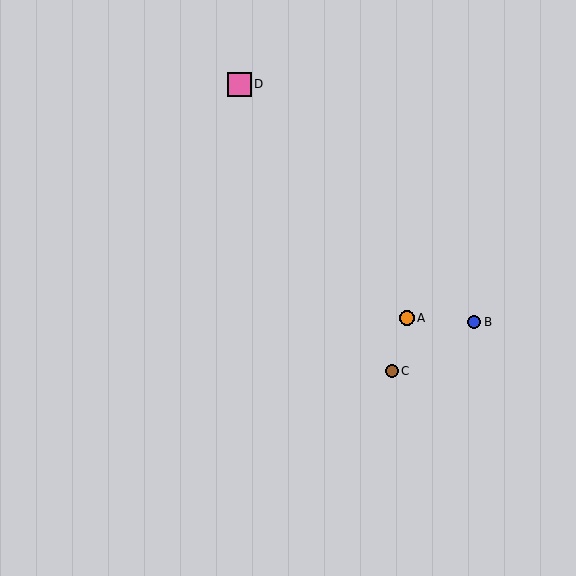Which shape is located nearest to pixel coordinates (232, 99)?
The pink square (labeled D) at (239, 84) is nearest to that location.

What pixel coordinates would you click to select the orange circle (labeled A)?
Click at (407, 318) to select the orange circle A.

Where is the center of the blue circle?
The center of the blue circle is at (474, 322).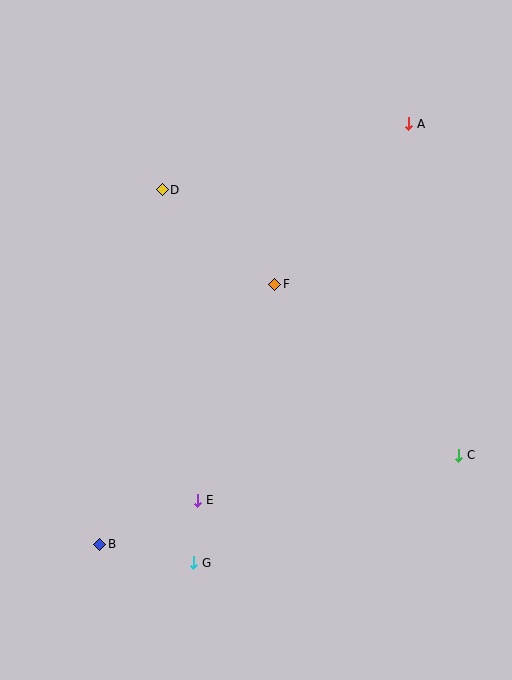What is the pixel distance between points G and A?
The distance between G and A is 489 pixels.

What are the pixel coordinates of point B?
Point B is at (100, 544).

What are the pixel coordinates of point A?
Point A is at (409, 124).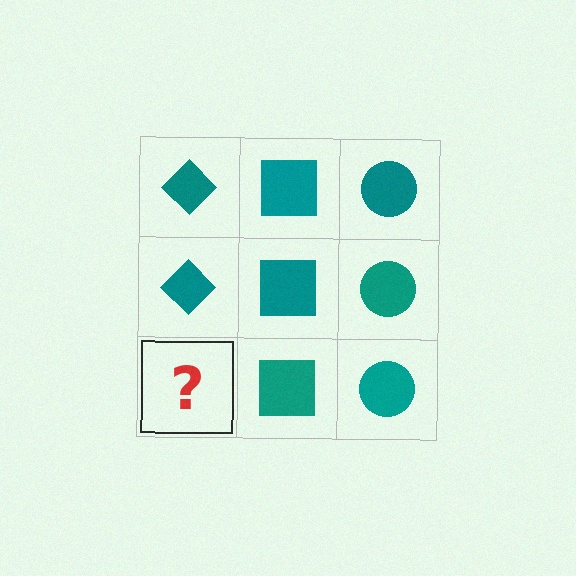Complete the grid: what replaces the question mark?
The question mark should be replaced with a teal diamond.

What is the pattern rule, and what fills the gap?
The rule is that each column has a consistent shape. The gap should be filled with a teal diamond.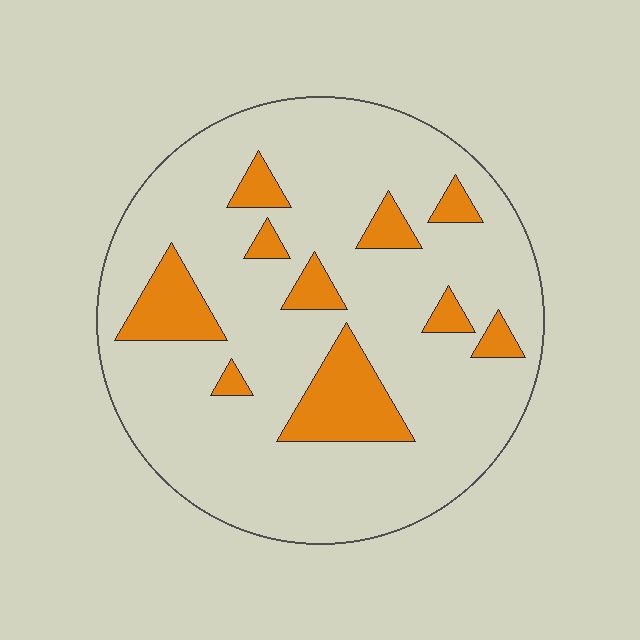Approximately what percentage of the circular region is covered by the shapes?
Approximately 15%.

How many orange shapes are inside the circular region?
10.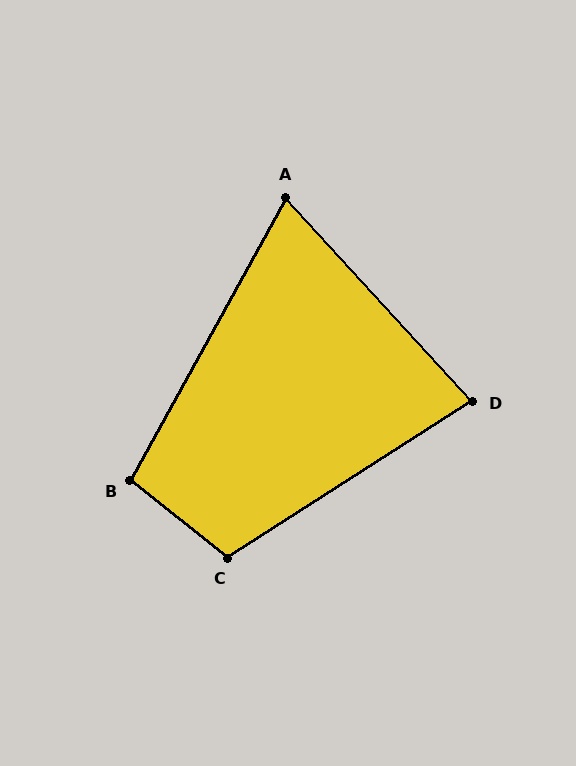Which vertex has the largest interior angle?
C, at approximately 109 degrees.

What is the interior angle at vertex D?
Approximately 80 degrees (acute).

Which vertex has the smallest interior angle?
A, at approximately 71 degrees.